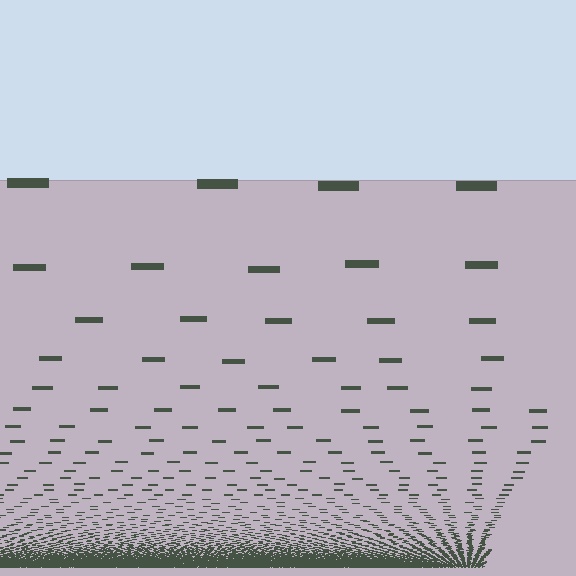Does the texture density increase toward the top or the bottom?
Density increases toward the bottom.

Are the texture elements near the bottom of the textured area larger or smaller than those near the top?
Smaller. The gradient is inverted — elements near the bottom are smaller and denser.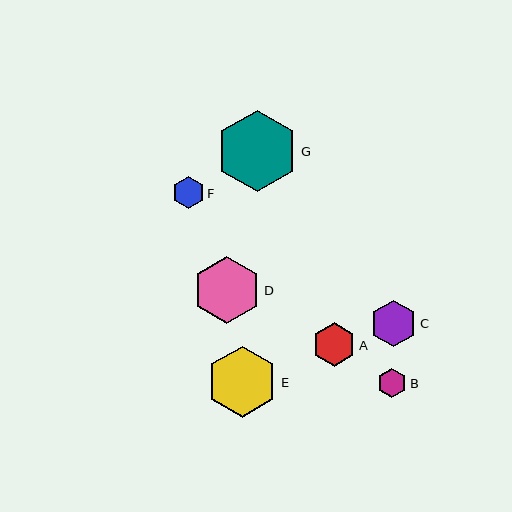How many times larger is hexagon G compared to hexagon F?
Hexagon G is approximately 2.5 times the size of hexagon F.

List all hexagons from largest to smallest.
From largest to smallest: G, E, D, C, A, F, B.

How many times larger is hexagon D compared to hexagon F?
Hexagon D is approximately 2.1 times the size of hexagon F.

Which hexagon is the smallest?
Hexagon B is the smallest with a size of approximately 30 pixels.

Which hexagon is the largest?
Hexagon G is the largest with a size of approximately 81 pixels.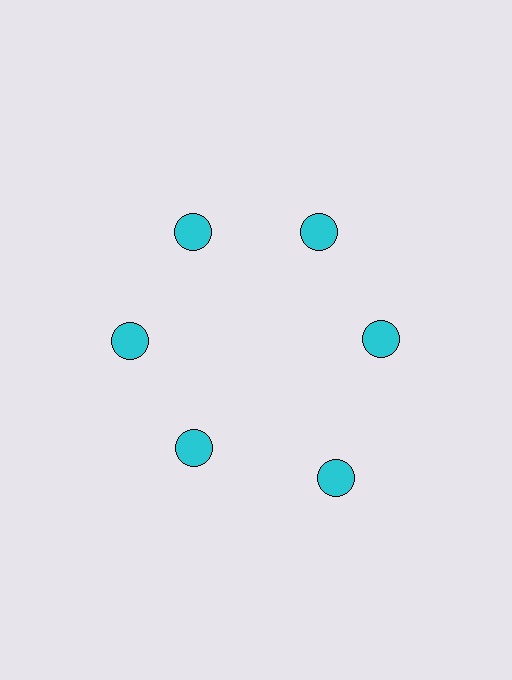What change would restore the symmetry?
The symmetry would be restored by moving it inward, back onto the ring so that all 6 circles sit at equal angles and equal distance from the center.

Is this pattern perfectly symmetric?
No. The 6 cyan circles are arranged in a ring, but one element near the 5 o'clock position is pushed outward from the center, breaking the 6-fold rotational symmetry.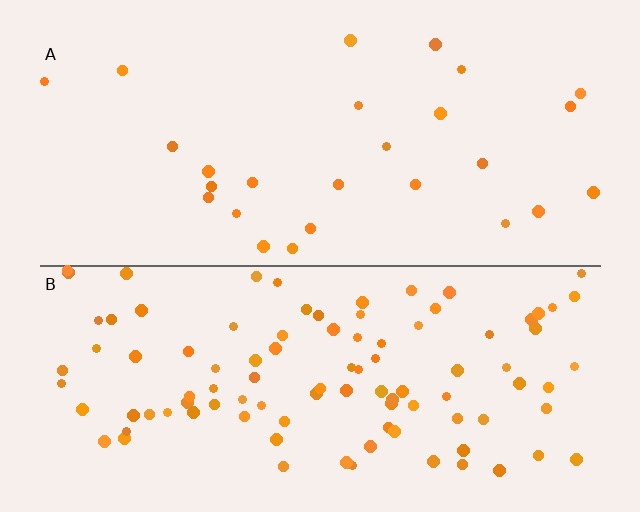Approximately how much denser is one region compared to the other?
Approximately 3.8× — region B over region A.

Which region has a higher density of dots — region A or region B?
B (the bottom).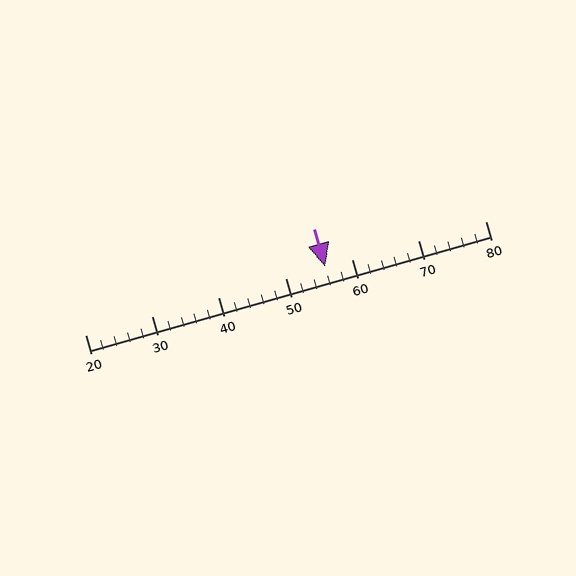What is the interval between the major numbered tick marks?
The major tick marks are spaced 10 units apart.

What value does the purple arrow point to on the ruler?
The purple arrow points to approximately 56.